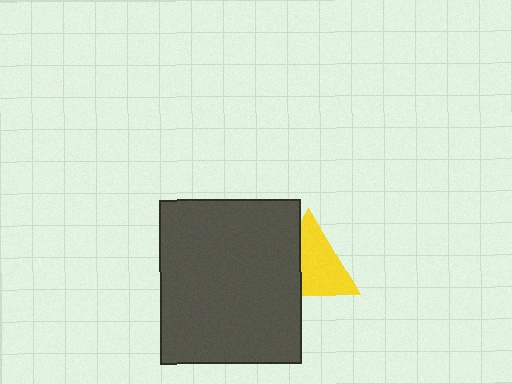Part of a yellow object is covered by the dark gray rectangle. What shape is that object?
It is a triangle.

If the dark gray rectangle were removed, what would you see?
You would see the complete yellow triangle.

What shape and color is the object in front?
The object in front is a dark gray rectangle.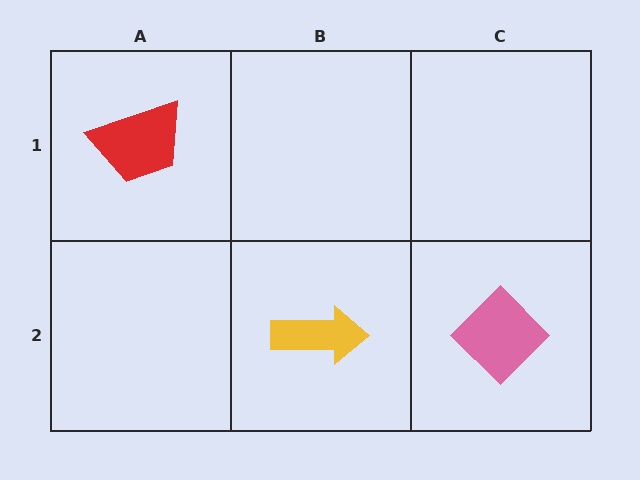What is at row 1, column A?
A red trapezoid.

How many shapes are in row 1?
1 shape.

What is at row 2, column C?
A pink diamond.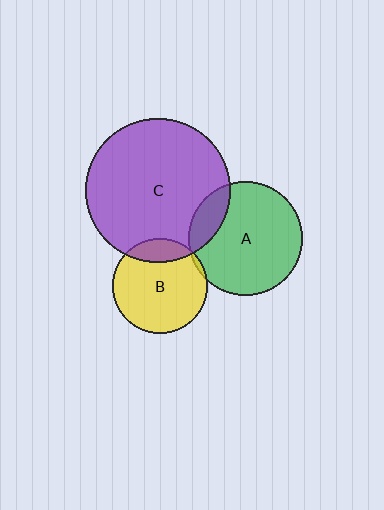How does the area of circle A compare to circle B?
Approximately 1.4 times.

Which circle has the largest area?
Circle C (purple).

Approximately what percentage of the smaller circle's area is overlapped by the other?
Approximately 15%.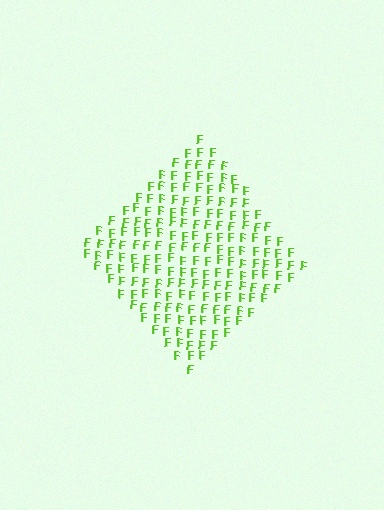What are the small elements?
The small elements are letter F's.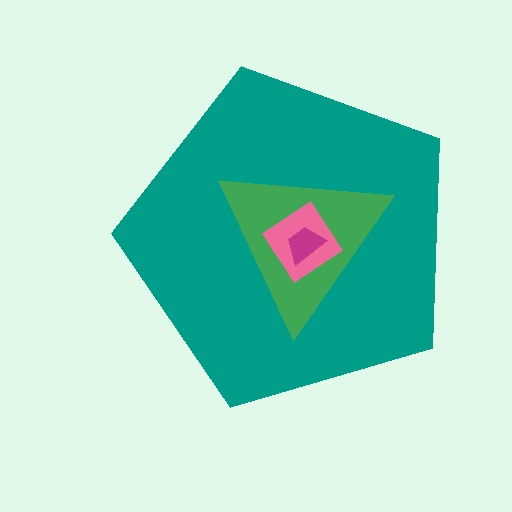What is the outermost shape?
The teal pentagon.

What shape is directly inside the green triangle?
The pink diamond.